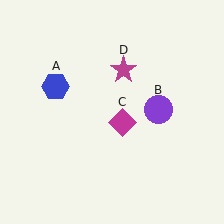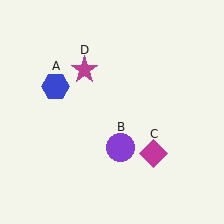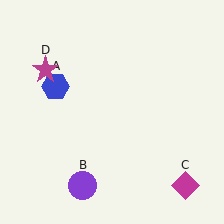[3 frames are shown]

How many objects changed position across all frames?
3 objects changed position: purple circle (object B), magenta diamond (object C), magenta star (object D).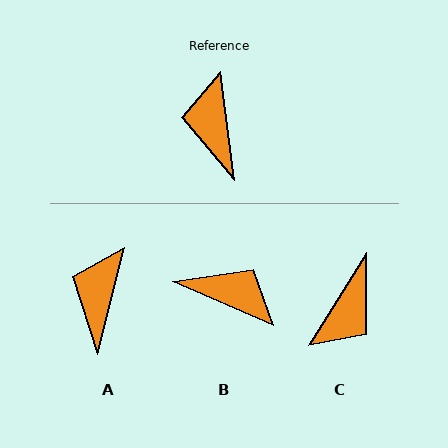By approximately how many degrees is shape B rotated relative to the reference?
Approximately 121 degrees clockwise.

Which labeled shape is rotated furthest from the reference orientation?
C, about 141 degrees away.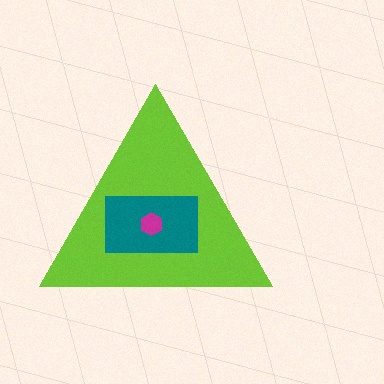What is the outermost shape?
The lime triangle.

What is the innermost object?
The magenta hexagon.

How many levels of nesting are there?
3.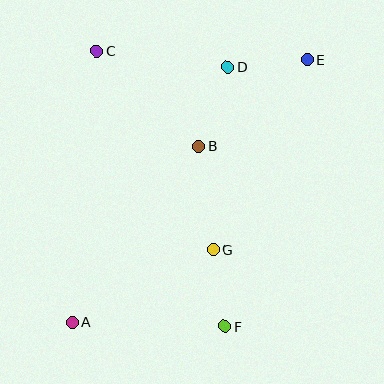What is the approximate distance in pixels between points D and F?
The distance between D and F is approximately 260 pixels.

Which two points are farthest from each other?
Points A and E are farthest from each other.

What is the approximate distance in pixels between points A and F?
The distance between A and F is approximately 152 pixels.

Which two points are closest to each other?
Points F and G are closest to each other.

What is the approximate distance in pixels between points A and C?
The distance between A and C is approximately 273 pixels.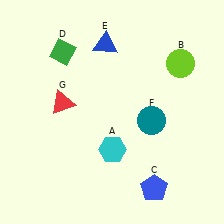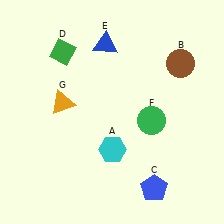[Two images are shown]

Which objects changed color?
B changed from lime to brown. F changed from teal to green. G changed from red to orange.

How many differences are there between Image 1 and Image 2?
There are 3 differences between the two images.